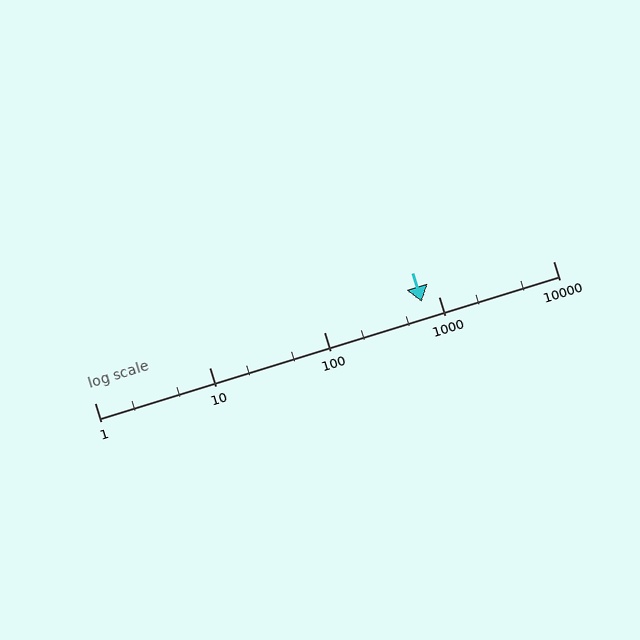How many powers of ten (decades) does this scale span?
The scale spans 4 decades, from 1 to 10000.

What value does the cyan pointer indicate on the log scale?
The pointer indicates approximately 720.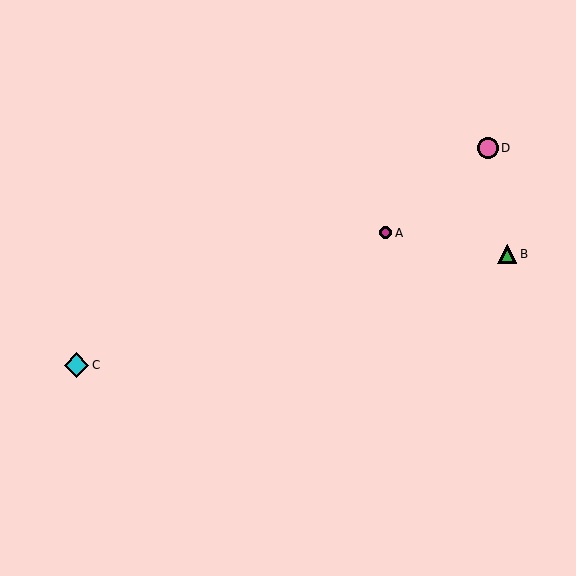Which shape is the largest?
The cyan diamond (labeled C) is the largest.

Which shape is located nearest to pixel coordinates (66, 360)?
The cyan diamond (labeled C) at (77, 365) is nearest to that location.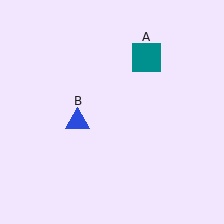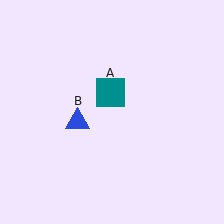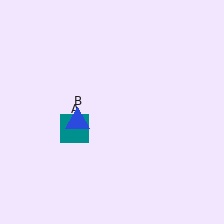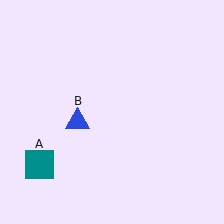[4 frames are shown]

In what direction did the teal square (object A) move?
The teal square (object A) moved down and to the left.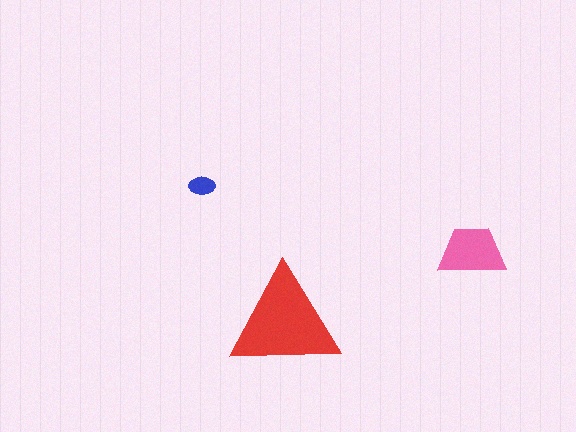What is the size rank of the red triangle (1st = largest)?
1st.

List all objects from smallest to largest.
The blue ellipse, the pink trapezoid, the red triangle.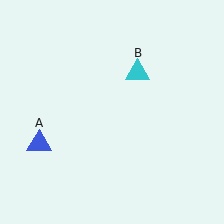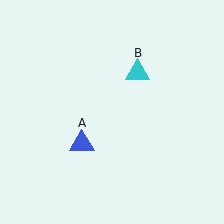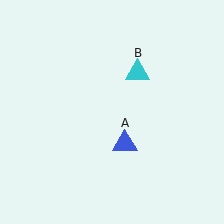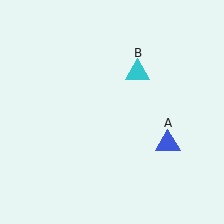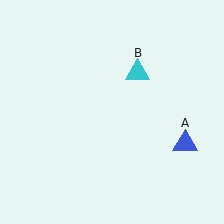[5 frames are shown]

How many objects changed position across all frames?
1 object changed position: blue triangle (object A).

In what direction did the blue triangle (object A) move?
The blue triangle (object A) moved right.